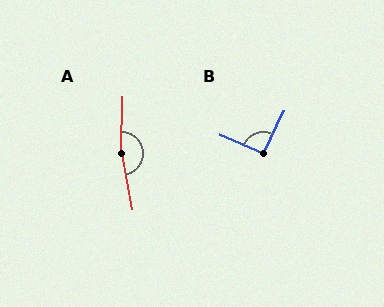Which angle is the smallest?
B, at approximately 93 degrees.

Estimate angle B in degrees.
Approximately 93 degrees.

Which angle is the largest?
A, at approximately 168 degrees.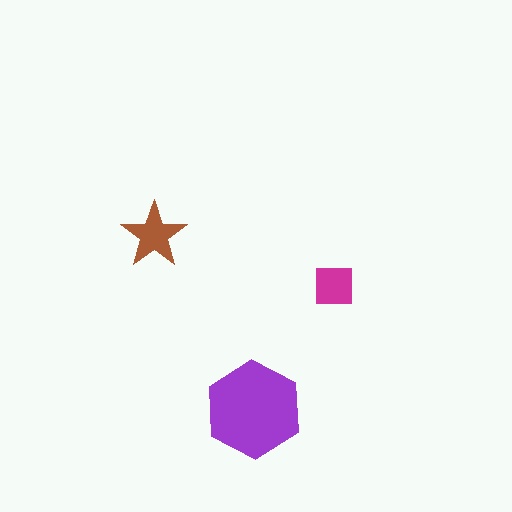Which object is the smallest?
The magenta square.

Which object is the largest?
The purple hexagon.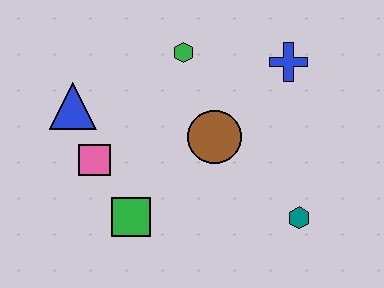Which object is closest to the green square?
The pink square is closest to the green square.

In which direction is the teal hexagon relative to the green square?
The teal hexagon is to the right of the green square.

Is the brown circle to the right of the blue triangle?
Yes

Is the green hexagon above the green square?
Yes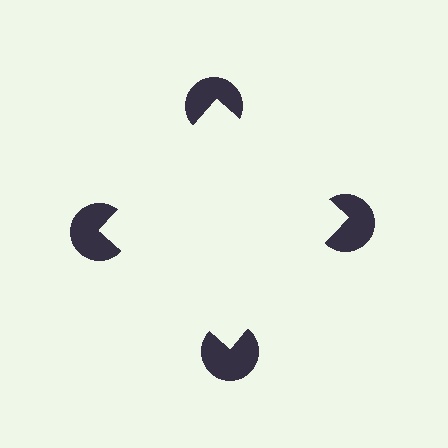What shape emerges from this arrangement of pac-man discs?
An illusory square — its edges are inferred from the aligned wedge cuts in the pac-man discs, not physically drawn.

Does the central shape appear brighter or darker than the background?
It typically appears slightly brighter than the background, even though no actual brightness change is drawn.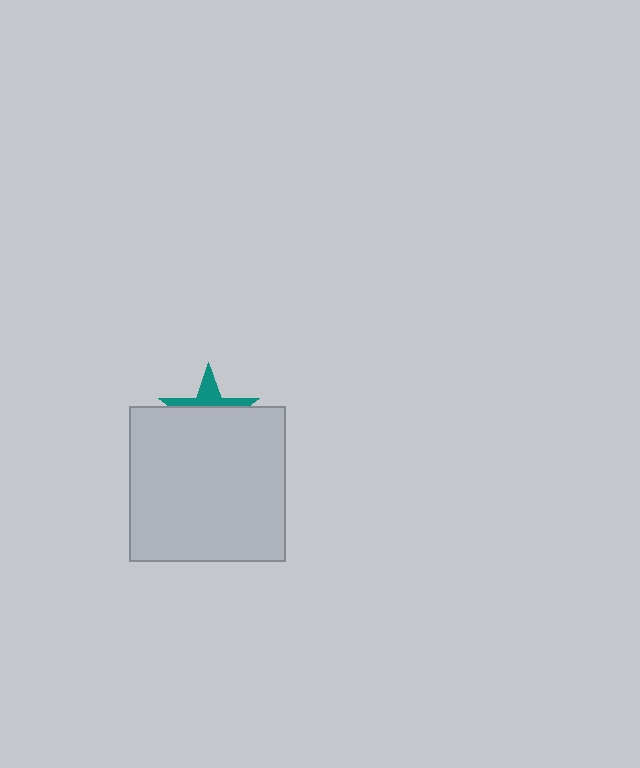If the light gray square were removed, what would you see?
You would see the complete teal star.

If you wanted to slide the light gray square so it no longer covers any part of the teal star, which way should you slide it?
Slide it down — that is the most direct way to separate the two shapes.